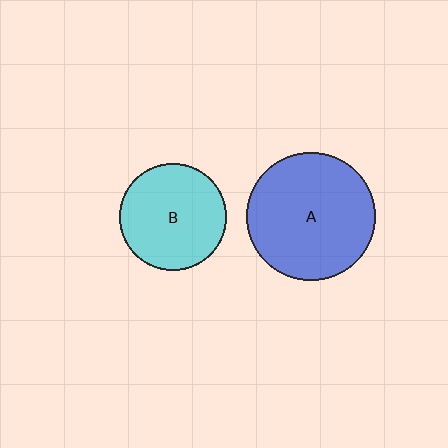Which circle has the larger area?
Circle A (blue).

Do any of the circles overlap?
No, none of the circles overlap.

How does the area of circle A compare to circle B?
Approximately 1.4 times.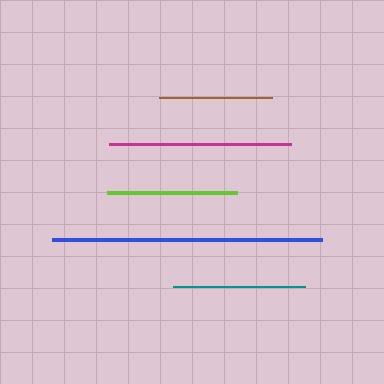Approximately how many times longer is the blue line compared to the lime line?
The blue line is approximately 2.1 times the length of the lime line.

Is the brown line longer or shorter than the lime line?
The lime line is longer than the brown line.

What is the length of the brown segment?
The brown segment is approximately 112 pixels long.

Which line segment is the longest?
The blue line is the longest at approximately 271 pixels.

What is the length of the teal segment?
The teal segment is approximately 132 pixels long.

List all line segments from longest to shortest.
From longest to shortest: blue, magenta, teal, lime, brown.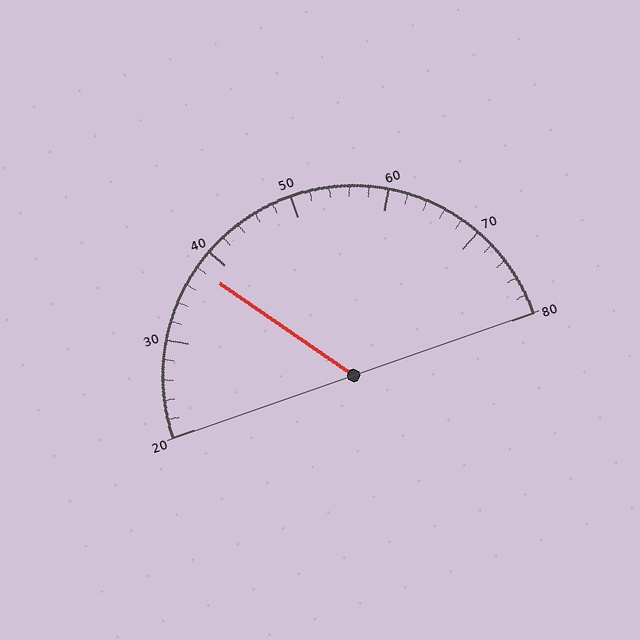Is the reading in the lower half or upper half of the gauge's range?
The reading is in the lower half of the range (20 to 80).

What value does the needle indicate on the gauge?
The needle indicates approximately 38.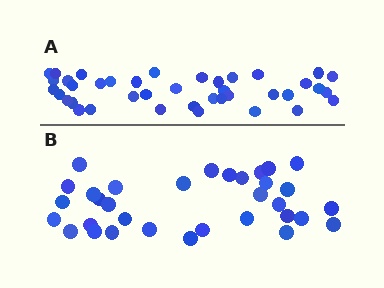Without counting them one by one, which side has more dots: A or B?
Region A (the top region) has more dots.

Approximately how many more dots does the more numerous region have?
Region A has roughly 8 or so more dots than region B.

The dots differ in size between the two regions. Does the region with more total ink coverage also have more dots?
No. Region B has more total ink coverage because its dots are larger, but region A actually contains more individual dots. Total area can be misleading — the number of items is what matters here.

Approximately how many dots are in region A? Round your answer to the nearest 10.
About 40 dots.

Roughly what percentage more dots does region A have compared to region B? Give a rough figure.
About 20% more.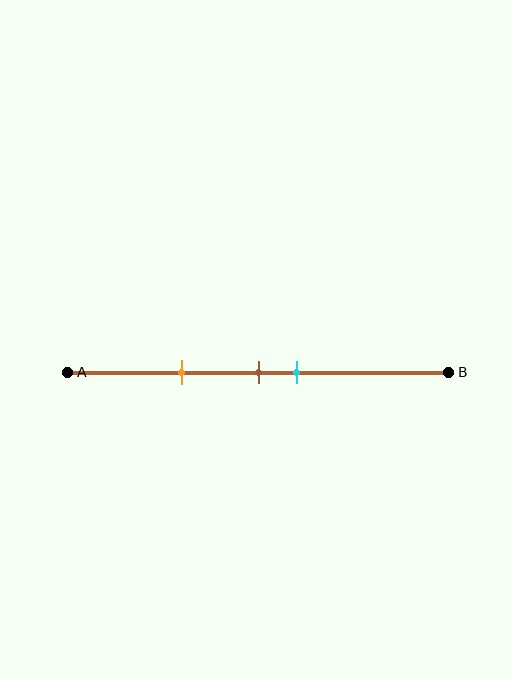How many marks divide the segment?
There are 3 marks dividing the segment.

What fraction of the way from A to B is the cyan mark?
The cyan mark is approximately 60% (0.6) of the way from A to B.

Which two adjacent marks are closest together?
The brown and cyan marks are the closest adjacent pair.